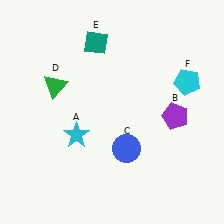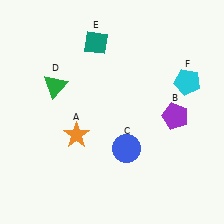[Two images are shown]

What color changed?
The star (A) changed from cyan in Image 1 to orange in Image 2.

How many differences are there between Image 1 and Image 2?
There is 1 difference between the two images.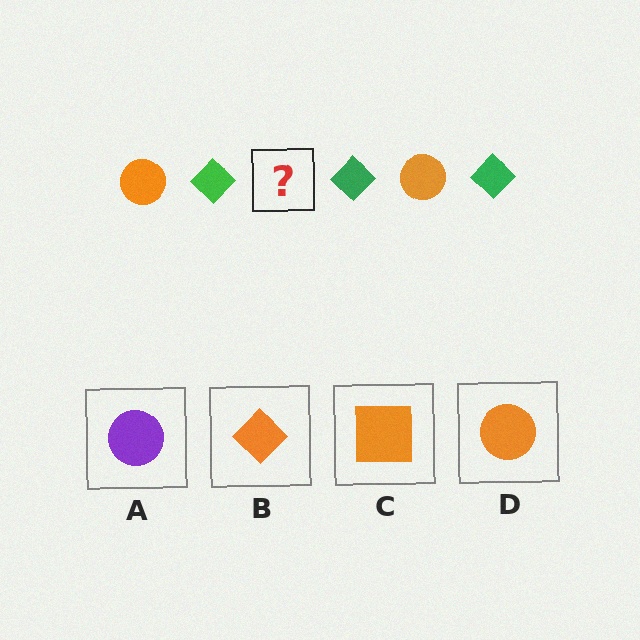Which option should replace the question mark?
Option D.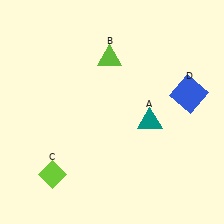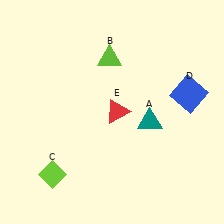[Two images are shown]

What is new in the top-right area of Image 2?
A red triangle (E) was added in the top-right area of Image 2.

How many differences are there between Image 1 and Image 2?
There is 1 difference between the two images.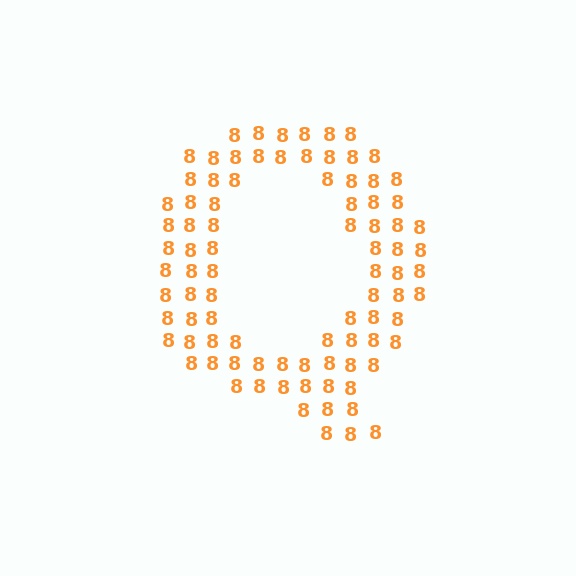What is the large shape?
The large shape is the letter Q.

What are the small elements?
The small elements are digit 8's.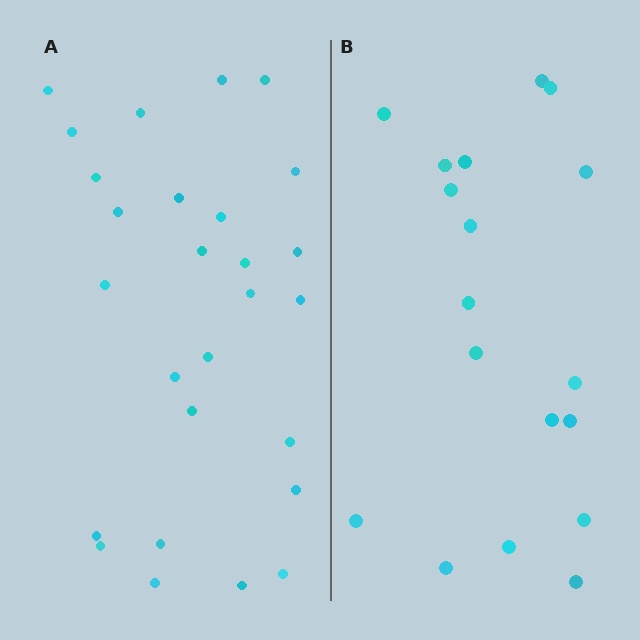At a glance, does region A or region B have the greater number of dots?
Region A (the left region) has more dots.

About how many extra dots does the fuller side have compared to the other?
Region A has roughly 8 or so more dots than region B.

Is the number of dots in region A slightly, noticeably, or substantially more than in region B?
Region A has substantially more. The ratio is roughly 1.5 to 1.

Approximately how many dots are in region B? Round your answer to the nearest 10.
About 20 dots. (The exact count is 18, which rounds to 20.)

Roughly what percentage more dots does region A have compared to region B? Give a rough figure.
About 50% more.